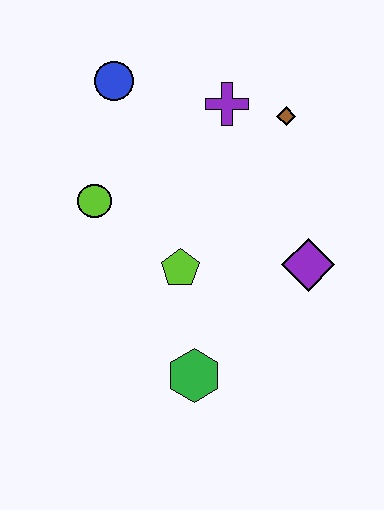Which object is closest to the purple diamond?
The lime pentagon is closest to the purple diamond.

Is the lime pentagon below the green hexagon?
No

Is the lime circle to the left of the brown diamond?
Yes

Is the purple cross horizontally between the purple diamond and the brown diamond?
No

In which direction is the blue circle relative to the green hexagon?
The blue circle is above the green hexagon.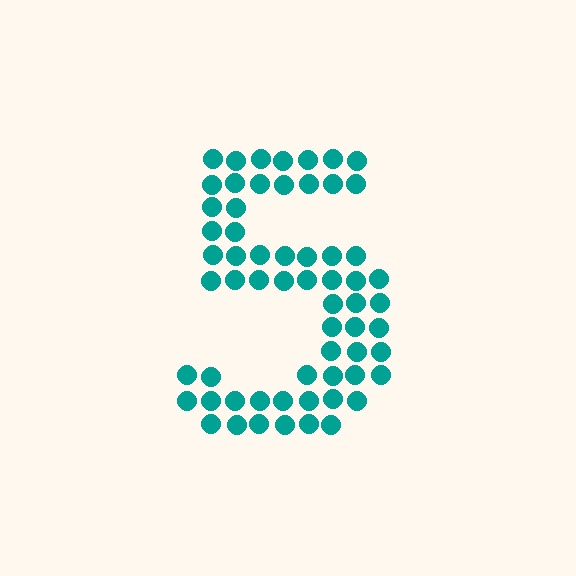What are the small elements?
The small elements are circles.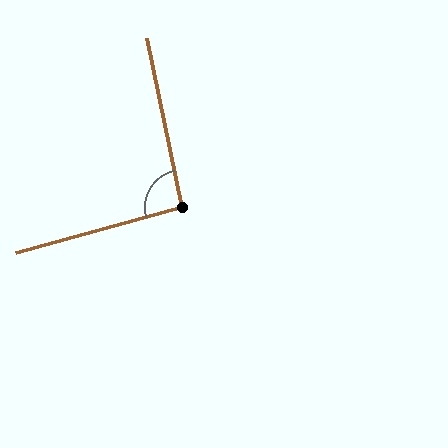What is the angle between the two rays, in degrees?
Approximately 94 degrees.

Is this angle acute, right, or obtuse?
It is approximately a right angle.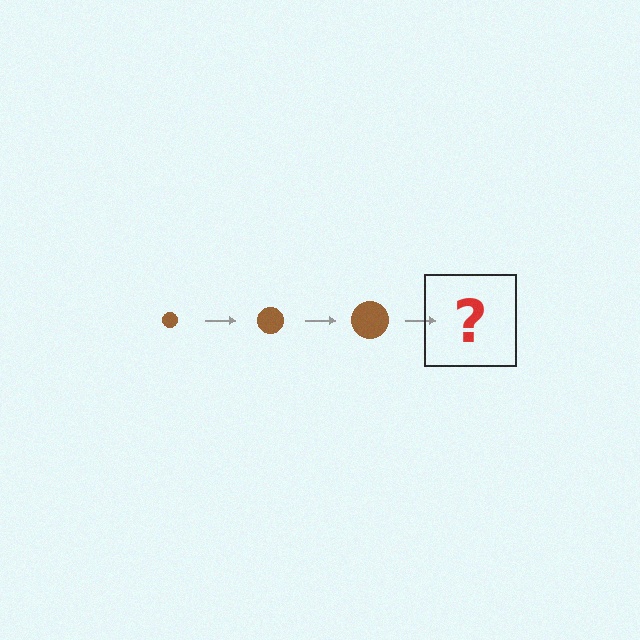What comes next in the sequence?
The next element should be a brown circle, larger than the previous one.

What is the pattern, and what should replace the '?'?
The pattern is that the circle gets progressively larger each step. The '?' should be a brown circle, larger than the previous one.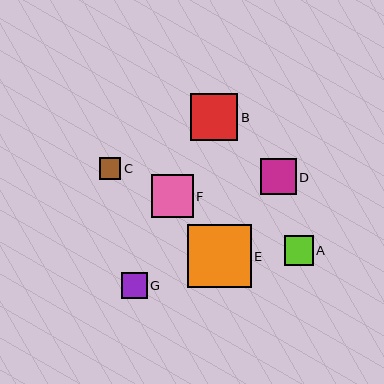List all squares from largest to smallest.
From largest to smallest: E, B, F, D, A, G, C.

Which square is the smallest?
Square C is the smallest with a size of approximately 21 pixels.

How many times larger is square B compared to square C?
Square B is approximately 2.2 times the size of square C.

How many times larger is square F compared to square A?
Square F is approximately 1.4 times the size of square A.